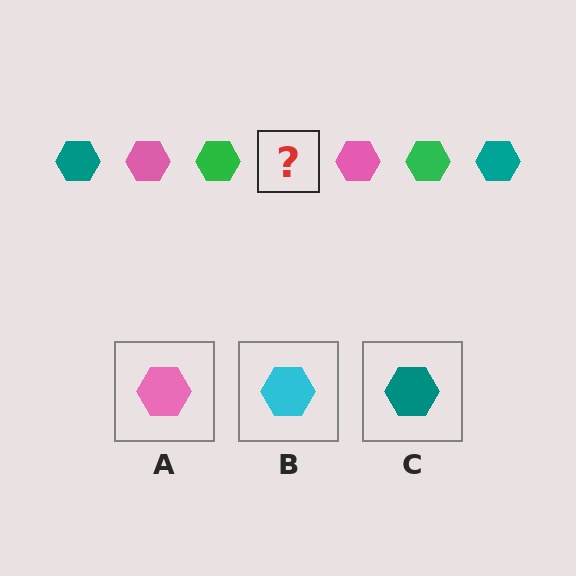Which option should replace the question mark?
Option C.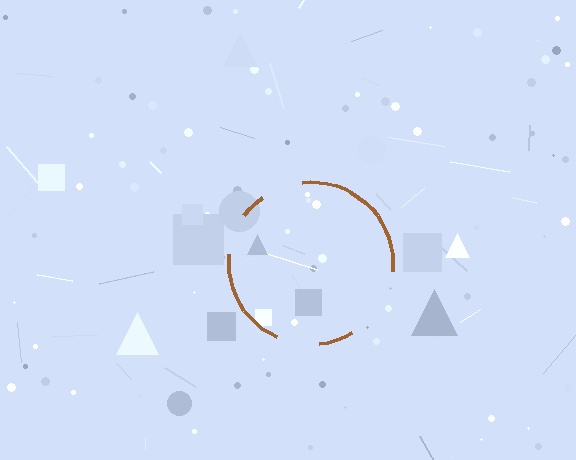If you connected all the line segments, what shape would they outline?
They would outline a circle.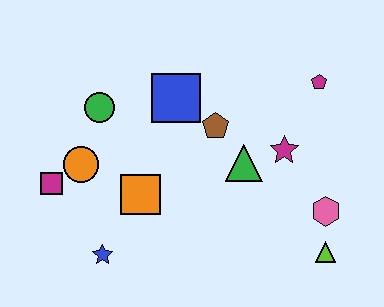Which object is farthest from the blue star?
The magenta pentagon is farthest from the blue star.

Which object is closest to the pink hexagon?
The lime triangle is closest to the pink hexagon.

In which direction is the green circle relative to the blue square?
The green circle is to the left of the blue square.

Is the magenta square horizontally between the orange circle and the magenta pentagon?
No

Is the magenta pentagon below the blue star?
No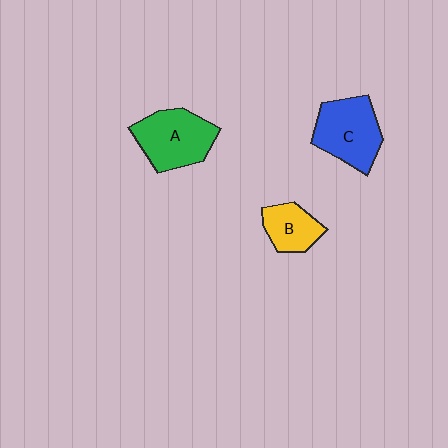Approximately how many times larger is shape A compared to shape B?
Approximately 1.7 times.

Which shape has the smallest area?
Shape B (yellow).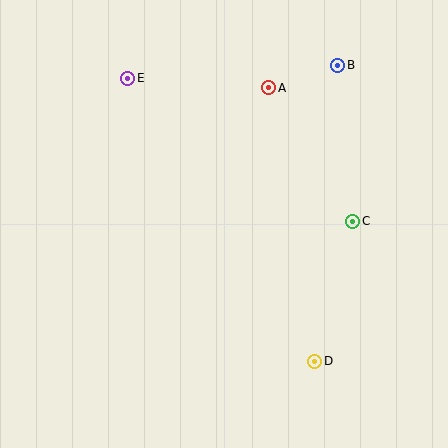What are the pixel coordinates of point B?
Point B is at (338, 65).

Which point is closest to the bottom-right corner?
Point D is closest to the bottom-right corner.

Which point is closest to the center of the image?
Point C at (353, 221) is closest to the center.